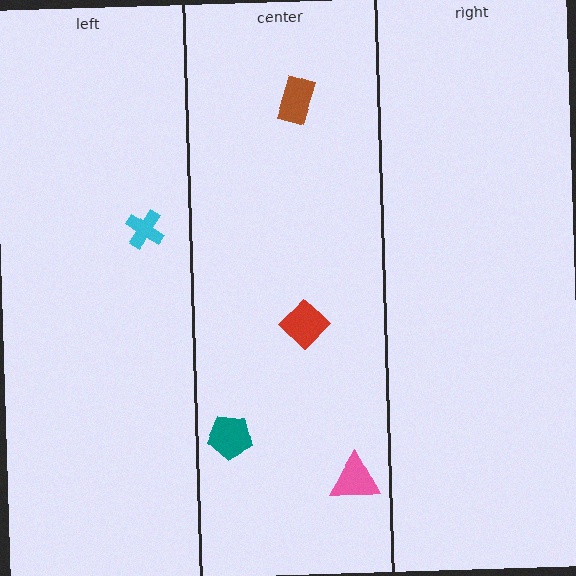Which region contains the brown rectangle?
The center region.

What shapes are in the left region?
The cyan cross.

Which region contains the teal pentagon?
The center region.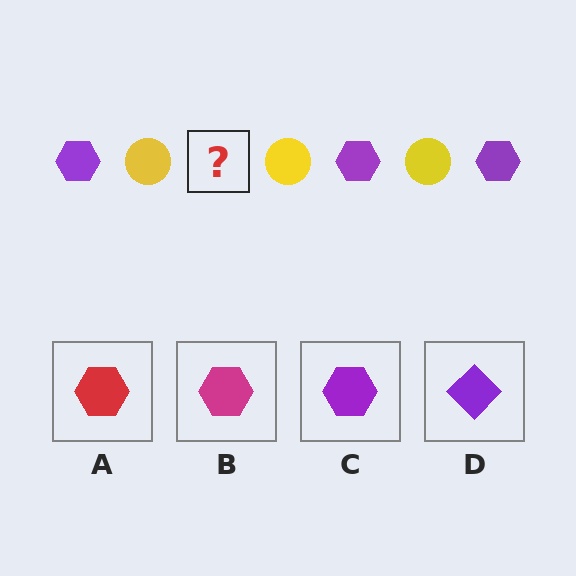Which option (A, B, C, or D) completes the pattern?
C.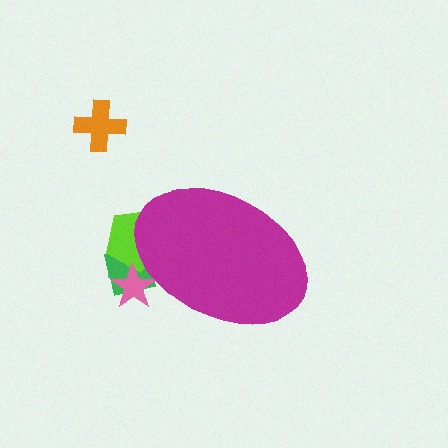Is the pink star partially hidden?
Yes, the pink star is partially hidden behind the magenta ellipse.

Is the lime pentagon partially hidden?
Yes, the lime pentagon is partially hidden behind the magenta ellipse.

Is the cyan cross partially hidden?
Yes, the cyan cross is partially hidden behind the magenta ellipse.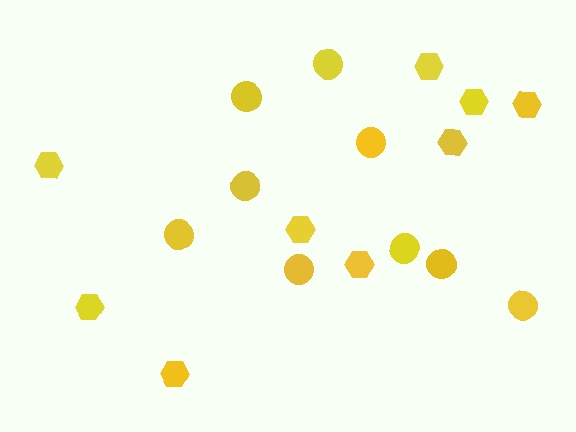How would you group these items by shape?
There are 2 groups: one group of circles (9) and one group of hexagons (9).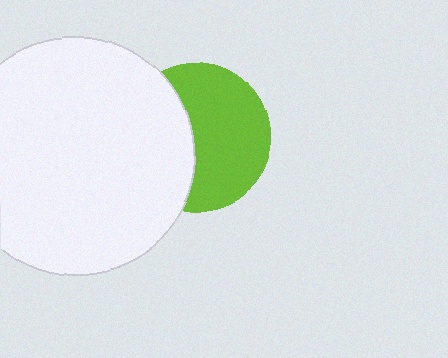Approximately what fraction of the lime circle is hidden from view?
Roughly 41% of the lime circle is hidden behind the white circle.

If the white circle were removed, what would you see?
You would see the complete lime circle.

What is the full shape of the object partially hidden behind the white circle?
The partially hidden object is a lime circle.